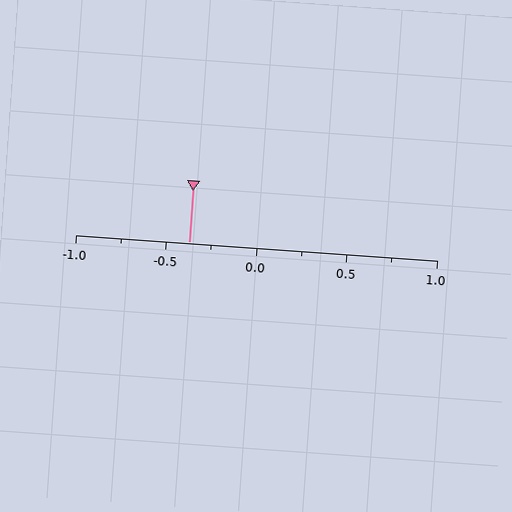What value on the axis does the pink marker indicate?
The marker indicates approximately -0.38.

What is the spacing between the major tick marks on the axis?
The major ticks are spaced 0.5 apart.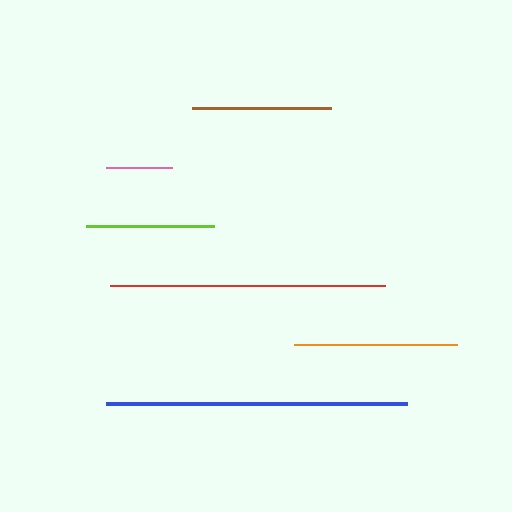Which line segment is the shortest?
The pink line is the shortest at approximately 65 pixels.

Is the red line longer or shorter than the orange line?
The red line is longer than the orange line.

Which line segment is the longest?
The blue line is the longest at approximately 300 pixels.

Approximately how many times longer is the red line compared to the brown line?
The red line is approximately 2.0 times the length of the brown line.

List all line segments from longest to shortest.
From longest to shortest: blue, red, orange, brown, lime, pink.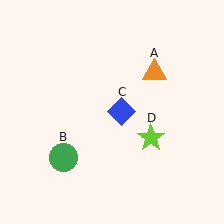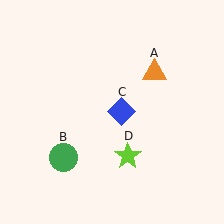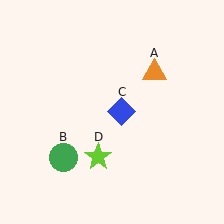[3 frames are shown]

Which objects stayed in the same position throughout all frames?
Orange triangle (object A) and green circle (object B) and blue diamond (object C) remained stationary.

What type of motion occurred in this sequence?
The lime star (object D) rotated clockwise around the center of the scene.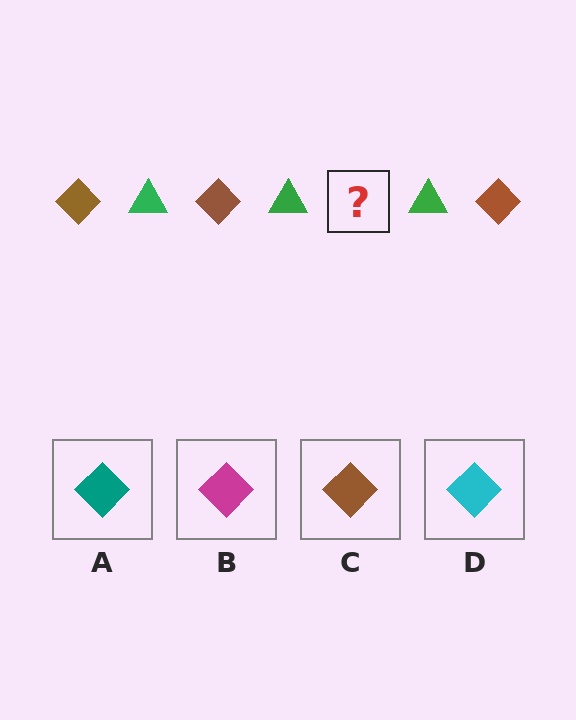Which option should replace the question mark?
Option C.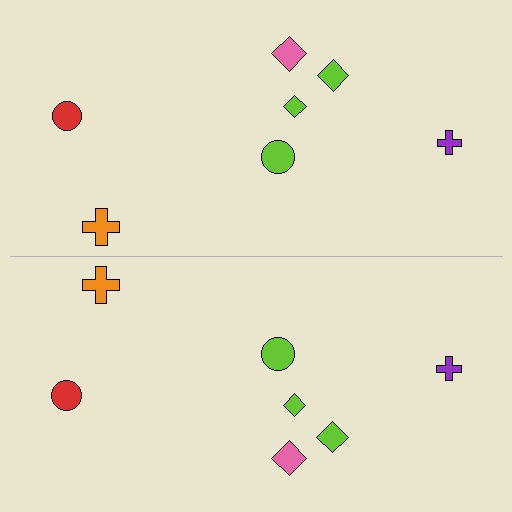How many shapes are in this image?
There are 14 shapes in this image.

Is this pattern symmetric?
Yes, this pattern has bilateral (reflection) symmetry.